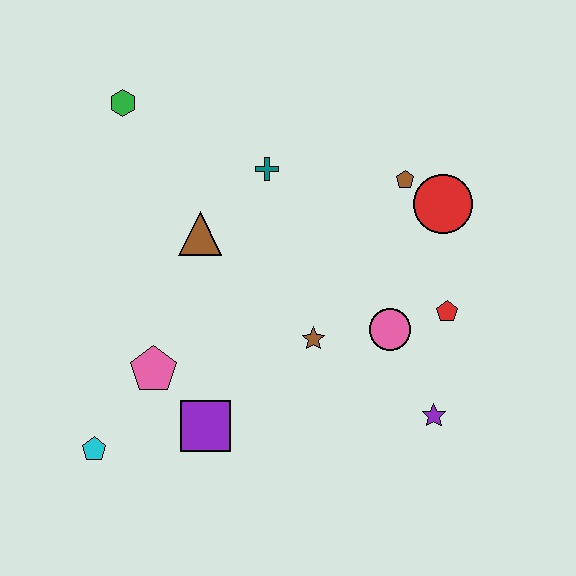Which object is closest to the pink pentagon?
The purple square is closest to the pink pentagon.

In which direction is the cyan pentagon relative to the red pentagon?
The cyan pentagon is to the left of the red pentagon.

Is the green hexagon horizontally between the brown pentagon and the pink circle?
No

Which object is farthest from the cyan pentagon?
The red circle is farthest from the cyan pentagon.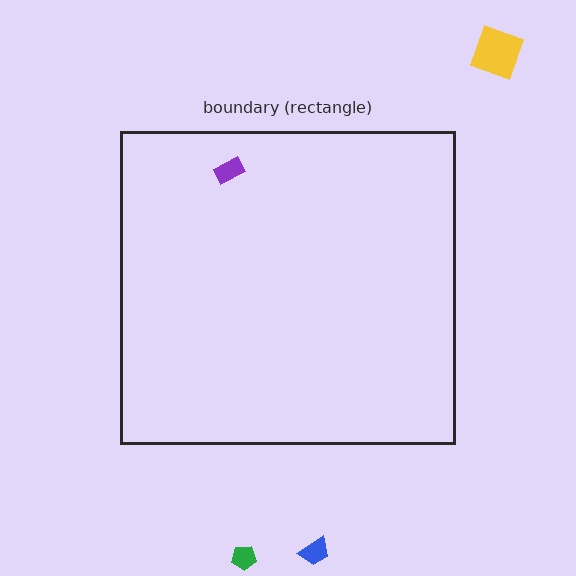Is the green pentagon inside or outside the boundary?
Outside.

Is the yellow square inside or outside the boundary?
Outside.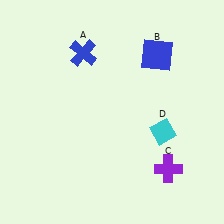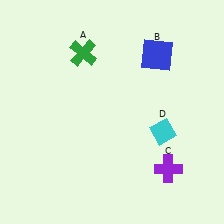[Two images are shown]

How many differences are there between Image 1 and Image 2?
There is 1 difference between the two images.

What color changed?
The cross (A) changed from blue in Image 1 to green in Image 2.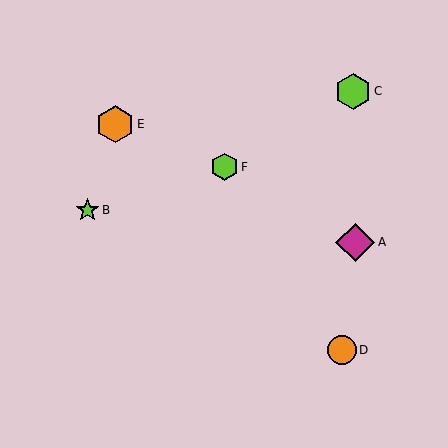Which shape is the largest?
The magenta diamond (labeled A) is the largest.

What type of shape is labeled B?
Shape B is a lime star.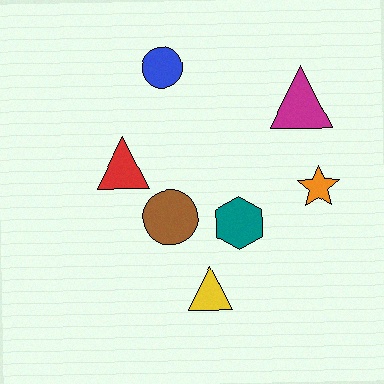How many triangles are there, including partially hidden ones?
There are 3 triangles.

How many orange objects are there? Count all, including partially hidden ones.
There is 1 orange object.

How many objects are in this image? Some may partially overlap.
There are 7 objects.